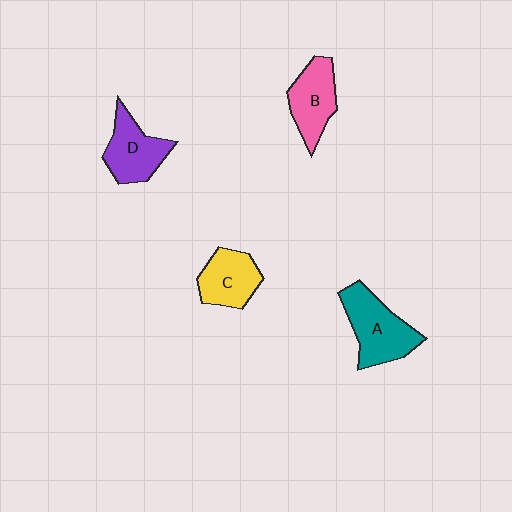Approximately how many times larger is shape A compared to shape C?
Approximately 1.3 times.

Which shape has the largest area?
Shape A (teal).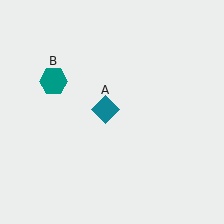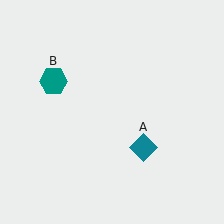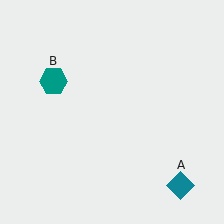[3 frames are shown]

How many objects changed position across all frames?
1 object changed position: teal diamond (object A).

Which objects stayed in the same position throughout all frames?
Teal hexagon (object B) remained stationary.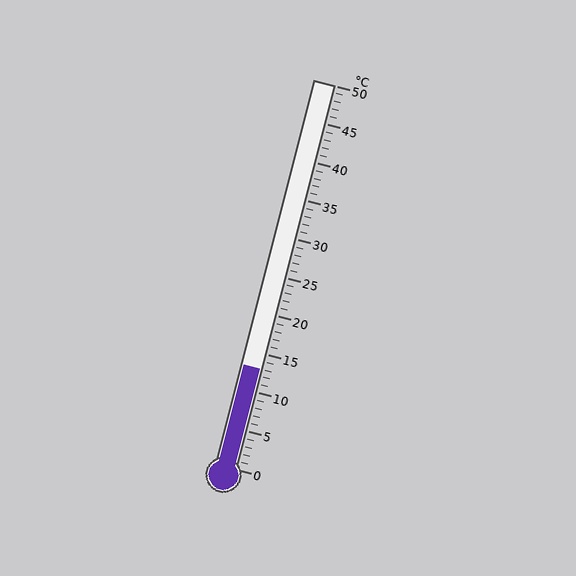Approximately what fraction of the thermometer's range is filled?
The thermometer is filled to approximately 25% of its range.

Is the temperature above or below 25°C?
The temperature is below 25°C.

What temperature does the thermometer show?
The thermometer shows approximately 13°C.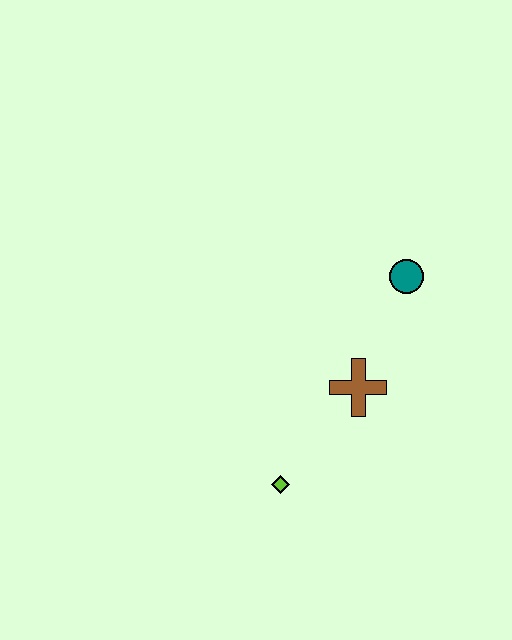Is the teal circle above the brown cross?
Yes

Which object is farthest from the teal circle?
The lime diamond is farthest from the teal circle.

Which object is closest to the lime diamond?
The brown cross is closest to the lime diamond.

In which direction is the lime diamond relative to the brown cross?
The lime diamond is below the brown cross.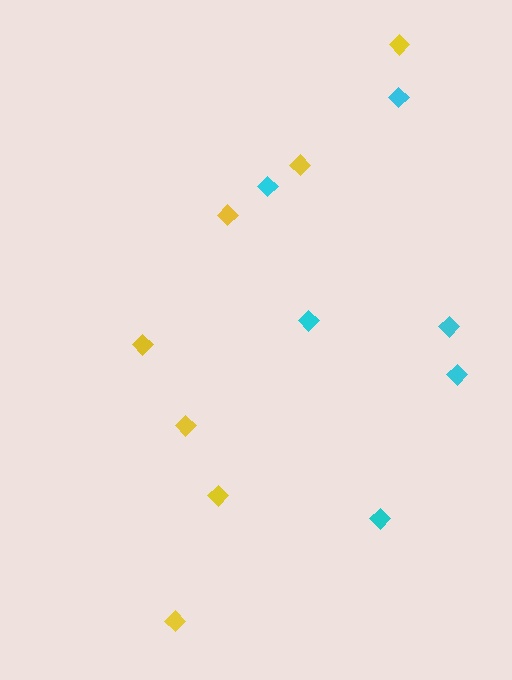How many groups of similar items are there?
There are 2 groups: one group of cyan diamonds (6) and one group of yellow diamonds (7).